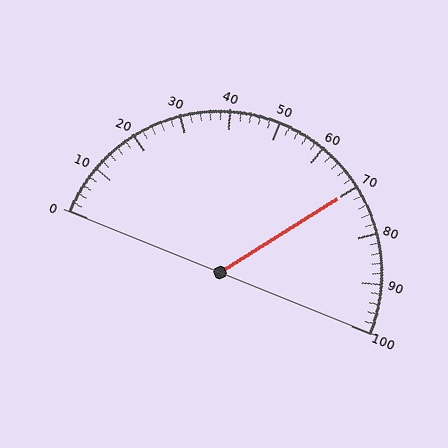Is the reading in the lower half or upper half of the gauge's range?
The reading is in the upper half of the range (0 to 100).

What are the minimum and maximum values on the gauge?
The gauge ranges from 0 to 100.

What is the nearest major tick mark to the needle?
The nearest major tick mark is 70.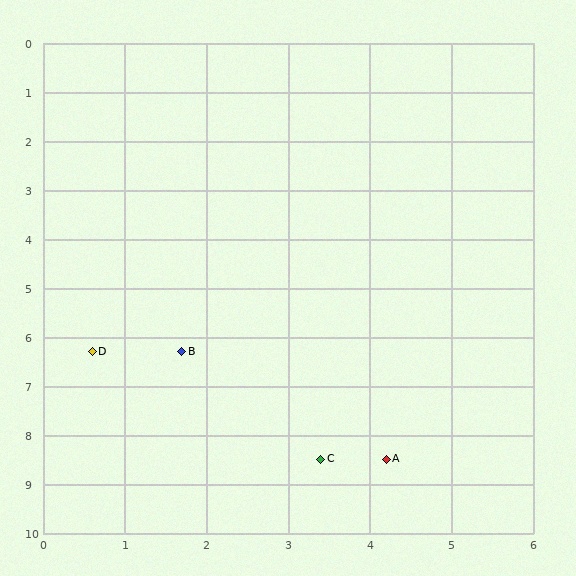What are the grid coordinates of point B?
Point B is at approximately (1.7, 6.3).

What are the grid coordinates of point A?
Point A is at approximately (4.2, 8.5).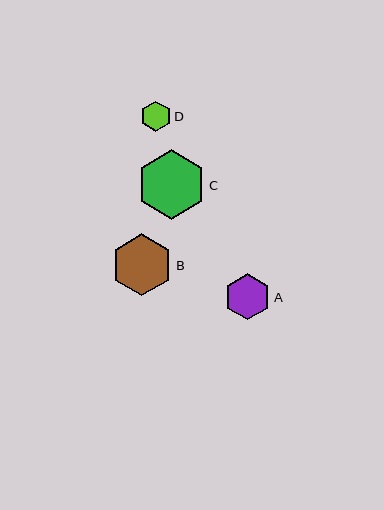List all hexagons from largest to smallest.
From largest to smallest: C, B, A, D.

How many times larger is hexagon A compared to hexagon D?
Hexagon A is approximately 1.5 times the size of hexagon D.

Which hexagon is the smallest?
Hexagon D is the smallest with a size of approximately 30 pixels.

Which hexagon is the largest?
Hexagon C is the largest with a size of approximately 69 pixels.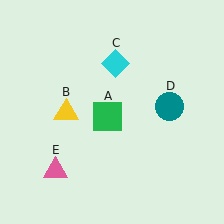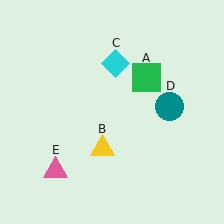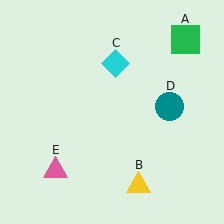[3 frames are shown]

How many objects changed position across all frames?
2 objects changed position: green square (object A), yellow triangle (object B).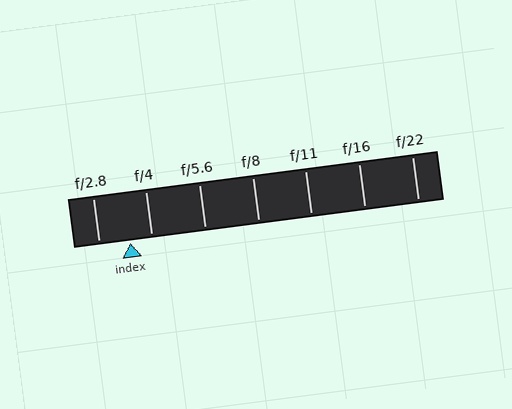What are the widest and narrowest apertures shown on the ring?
The widest aperture shown is f/2.8 and the narrowest is f/22.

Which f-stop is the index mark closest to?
The index mark is closest to f/4.